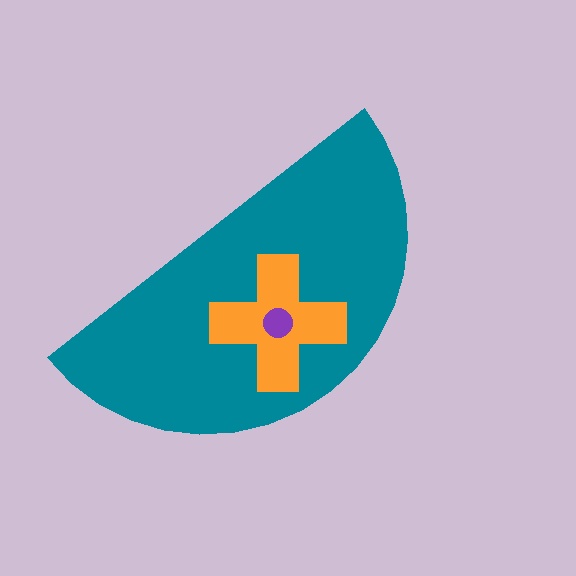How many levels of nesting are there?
3.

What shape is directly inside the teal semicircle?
The orange cross.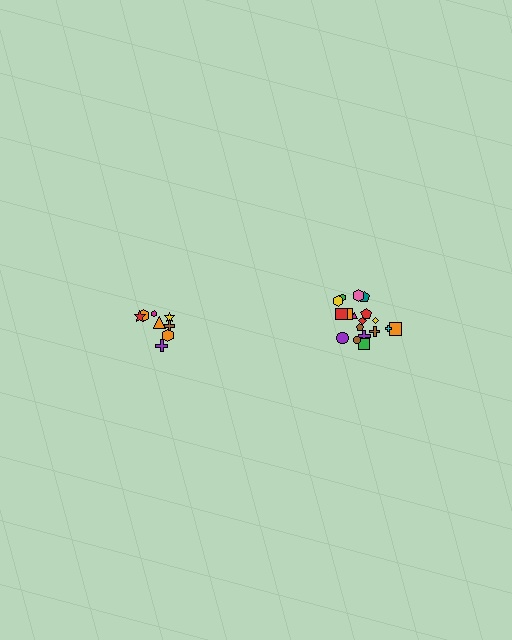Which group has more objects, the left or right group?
The right group.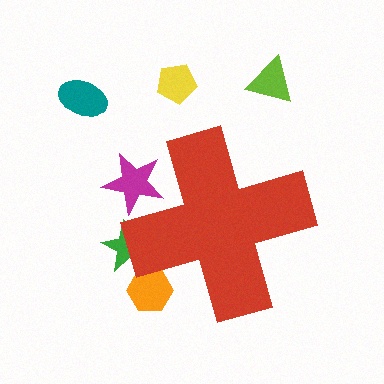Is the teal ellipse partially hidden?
No, the teal ellipse is fully visible.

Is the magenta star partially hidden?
Yes, the magenta star is partially hidden behind the red cross.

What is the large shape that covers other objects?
A red cross.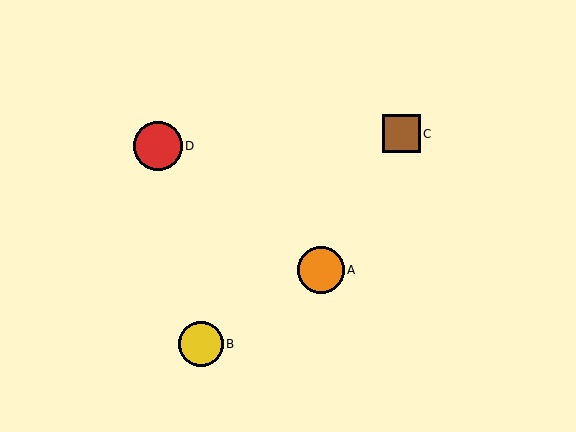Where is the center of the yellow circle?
The center of the yellow circle is at (201, 344).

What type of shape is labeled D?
Shape D is a red circle.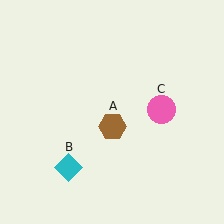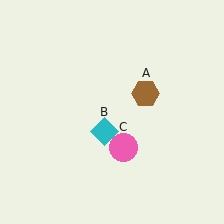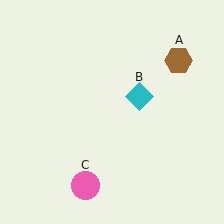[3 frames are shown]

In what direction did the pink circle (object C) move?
The pink circle (object C) moved down and to the left.